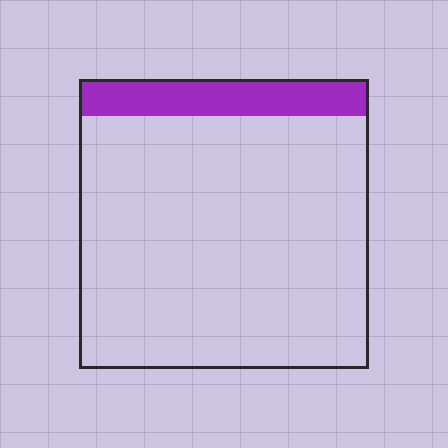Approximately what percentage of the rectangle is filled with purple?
Approximately 15%.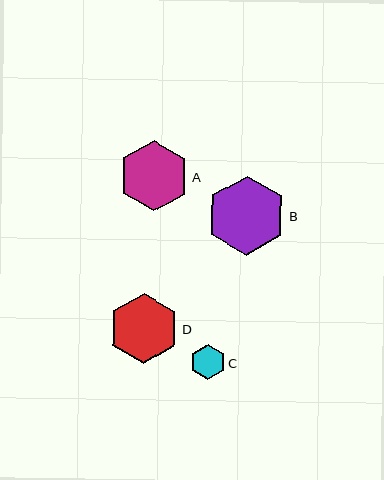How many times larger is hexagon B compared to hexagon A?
Hexagon B is approximately 1.1 times the size of hexagon A.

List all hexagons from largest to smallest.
From largest to smallest: B, A, D, C.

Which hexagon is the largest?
Hexagon B is the largest with a size of approximately 80 pixels.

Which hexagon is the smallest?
Hexagon C is the smallest with a size of approximately 35 pixels.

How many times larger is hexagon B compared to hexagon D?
Hexagon B is approximately 1.1 times the size of hexagon D.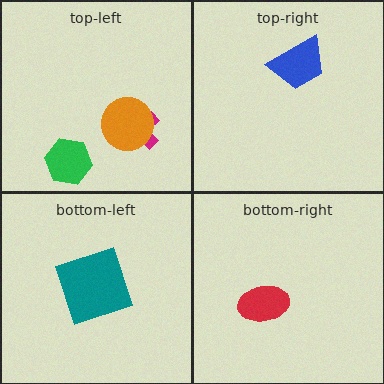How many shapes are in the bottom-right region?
1.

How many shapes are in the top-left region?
3.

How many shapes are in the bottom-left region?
1.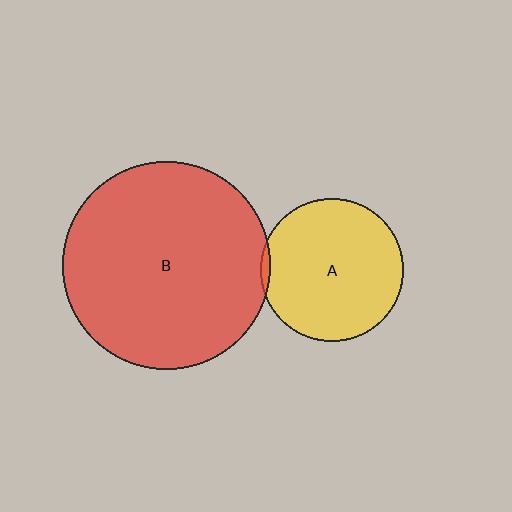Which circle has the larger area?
Circle B (red).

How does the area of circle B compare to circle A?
Approximately 2.1 times.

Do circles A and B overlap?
Yes.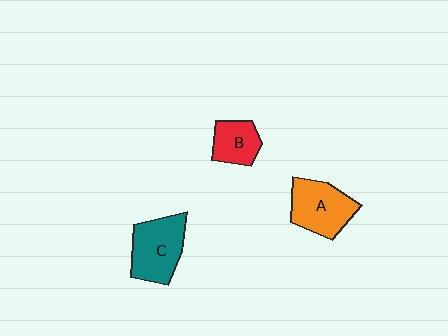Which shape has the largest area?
Shape C (teal).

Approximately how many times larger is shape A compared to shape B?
Approximately 1.6 times.